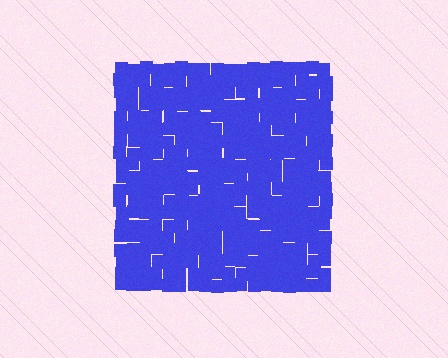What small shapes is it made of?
It is made of small squares.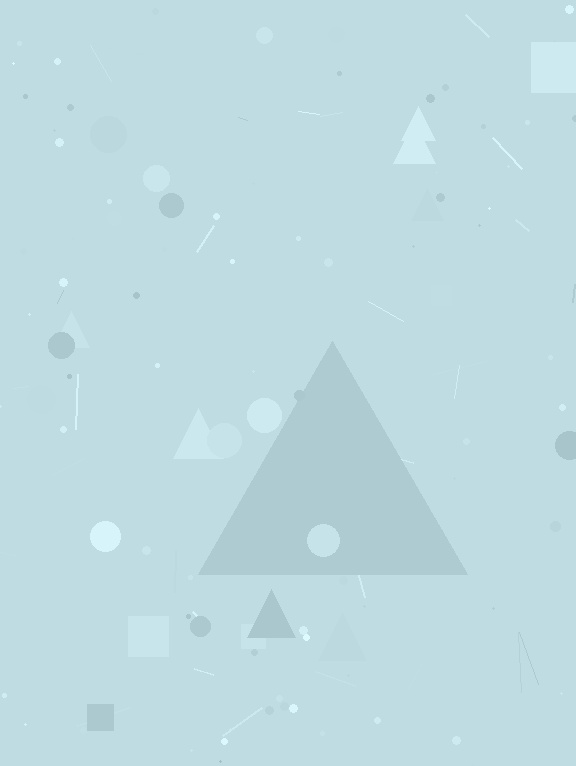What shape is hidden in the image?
A triangle is hidden in the image.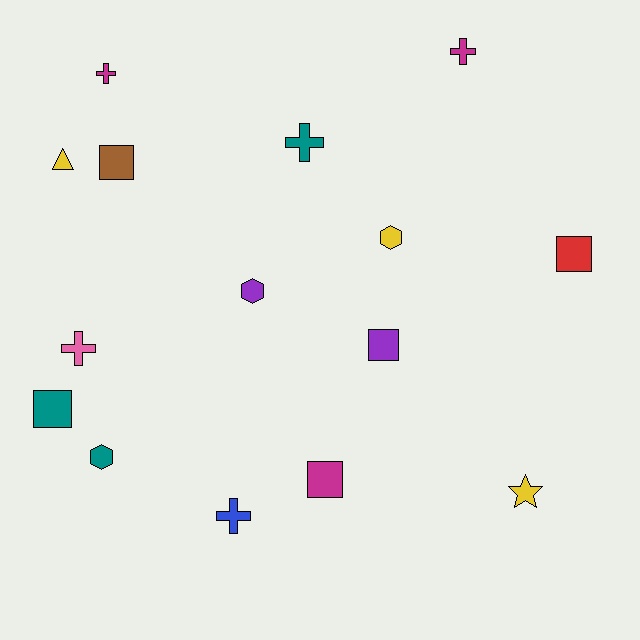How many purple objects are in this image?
There are 2 purple objects.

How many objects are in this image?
There are 15 objects.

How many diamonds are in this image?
There are no diamonds.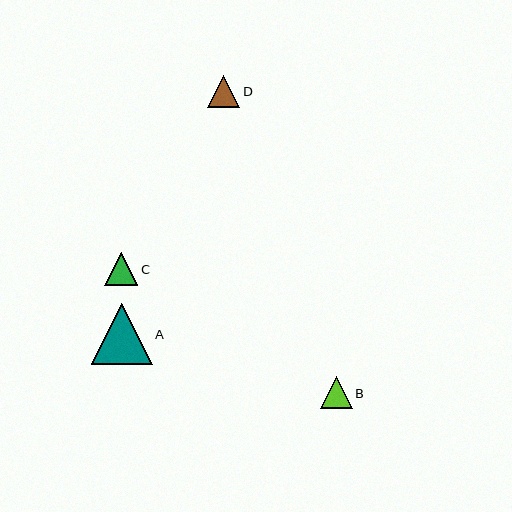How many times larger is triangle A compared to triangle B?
Triangle A is approximately 1.9 times the size of triangle B.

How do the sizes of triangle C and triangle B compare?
Triangle C and triangle B are approximately the same size.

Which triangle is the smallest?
Triangle B is the smallest with a size of approximately 32 pixels.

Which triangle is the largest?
Triangle A is the largest with a size of approximately 61 pixels.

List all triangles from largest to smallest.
From largest to smallest: A, C, D, B.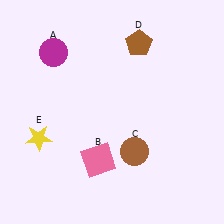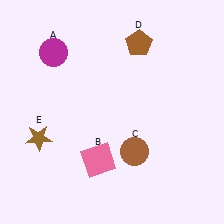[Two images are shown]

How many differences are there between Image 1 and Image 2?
There is 1 difference between the two images.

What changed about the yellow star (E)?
In Image 1, E is yellow. In Image 2, it changed to brown.